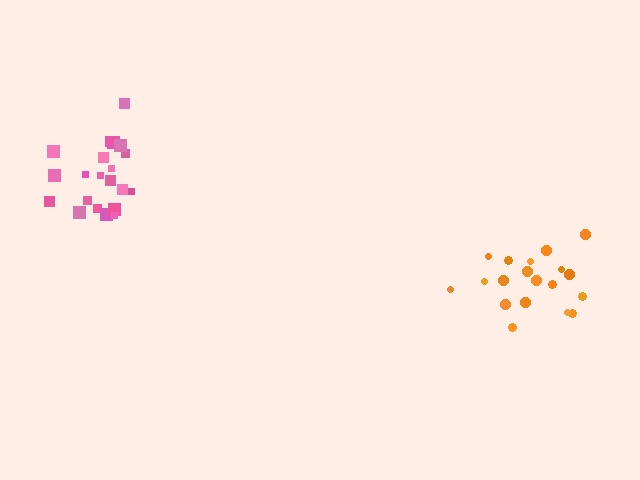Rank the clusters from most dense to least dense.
pink, orange.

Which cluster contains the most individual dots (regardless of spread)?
Pink (21).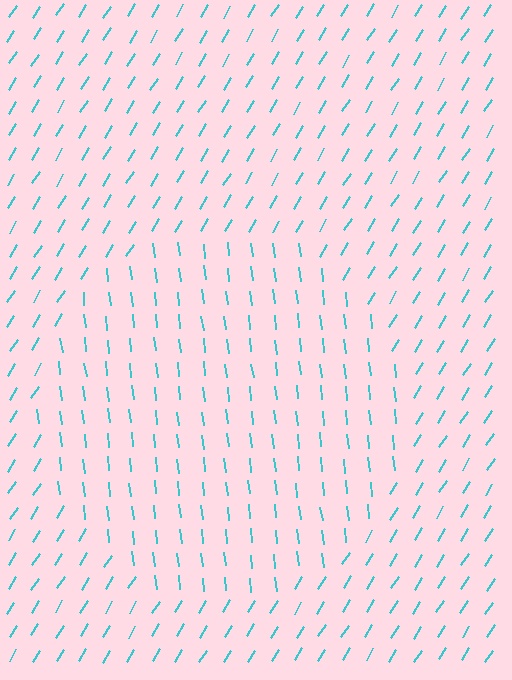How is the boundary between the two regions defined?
The boundary is defined purely by a change in line orientation (approximately 38 degrees difference). All lines are the same color and thickness.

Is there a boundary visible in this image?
Yes, there is a texture boundary formed by a change in line orientation.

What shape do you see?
I see a circle.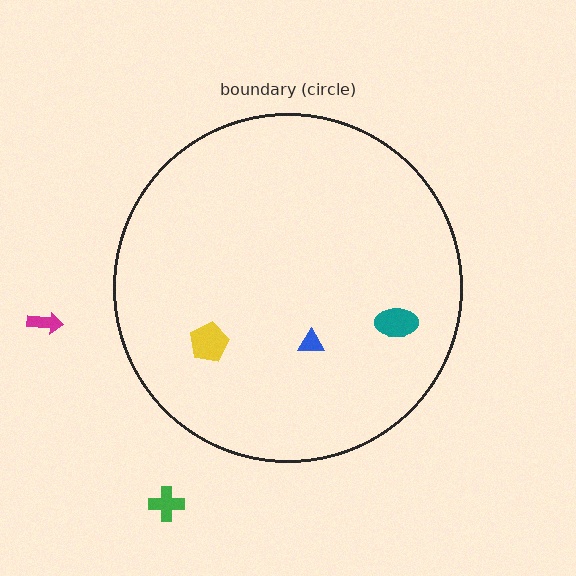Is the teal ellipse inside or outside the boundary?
Inside.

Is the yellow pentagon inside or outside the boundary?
Inside.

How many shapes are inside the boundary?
3 inside, 2 outside.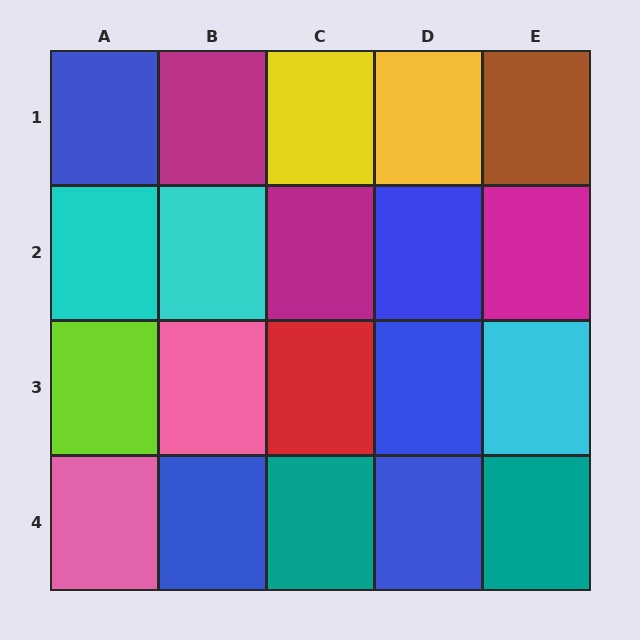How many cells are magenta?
3 cells are magenta.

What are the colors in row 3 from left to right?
Lime, pink, red, blue, cyan.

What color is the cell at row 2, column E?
Magenta.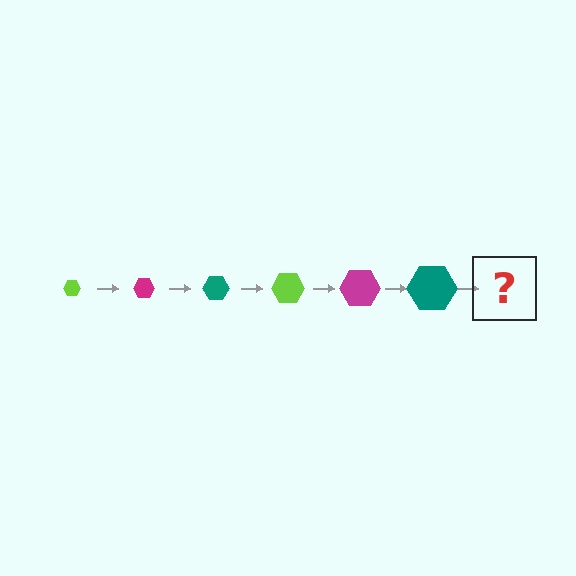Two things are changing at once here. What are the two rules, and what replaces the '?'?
The two rules are that the hexagon grows larger each step and the color cycles through lime, magenta, and teal. The '?' should be a lime hexagon, larger than the previous one.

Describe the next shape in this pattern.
It should be a lime hexagon, larger than the previous one.